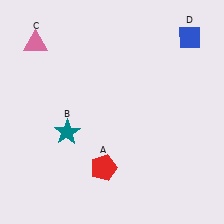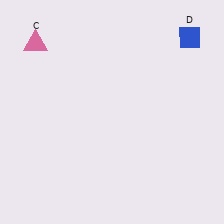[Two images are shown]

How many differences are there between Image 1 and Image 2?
There are 2 differences between the two images.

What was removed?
The teal star (B), the red pentagon (A) were removed in Image 2.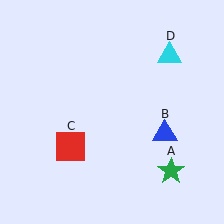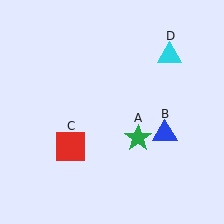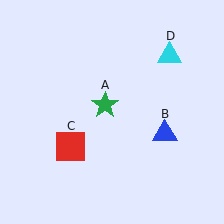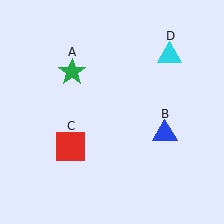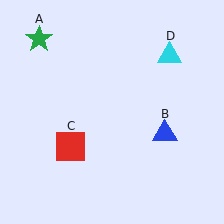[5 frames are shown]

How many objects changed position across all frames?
1 object changed position: green star (object A).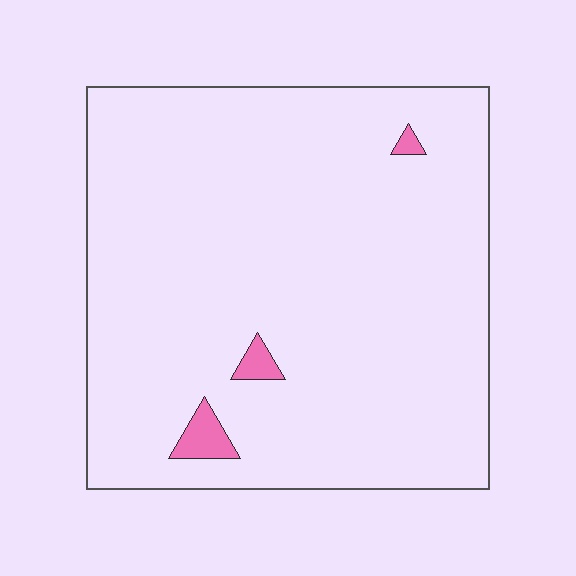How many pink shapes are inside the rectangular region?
3.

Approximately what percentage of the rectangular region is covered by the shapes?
Approximately 5%.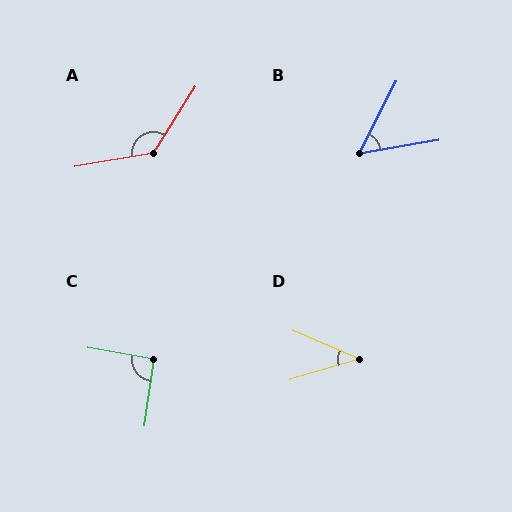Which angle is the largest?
A, at approximately 132 degrees.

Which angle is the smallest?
D, at approximately 39 degrees.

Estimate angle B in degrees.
Approximately 53 degrees.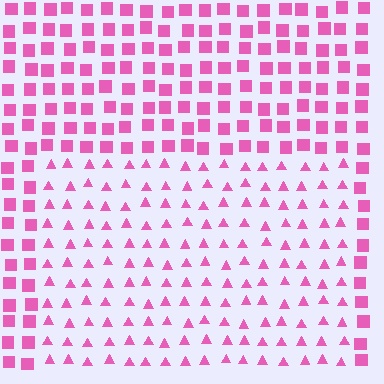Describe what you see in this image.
The image is filled with small pink elements arranged in a uniform grid. A rectangle-shaped region contains triangles, while the surrounding area contains squares. The boundary is defined purely by the change in element shape.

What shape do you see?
I see a rectangle.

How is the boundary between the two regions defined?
The boundary is defined by a change in element shape: triangles inside vs. squares outside. All elements share the same color and spacing.